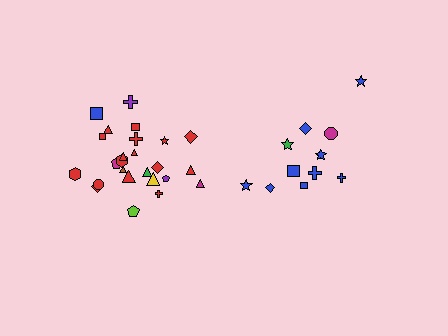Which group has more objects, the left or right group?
The left group.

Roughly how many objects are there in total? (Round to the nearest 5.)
Roughly 35 objects in total.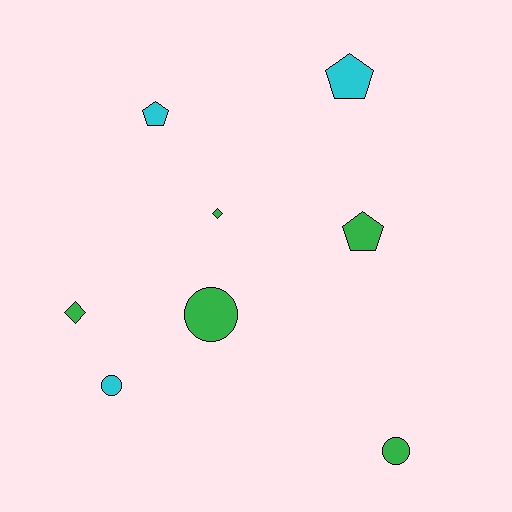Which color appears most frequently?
Green, with 5 objects.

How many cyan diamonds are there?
There are no cyan diamonds.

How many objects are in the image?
There are 8 objects.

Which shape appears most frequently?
Circle, with 3 objects.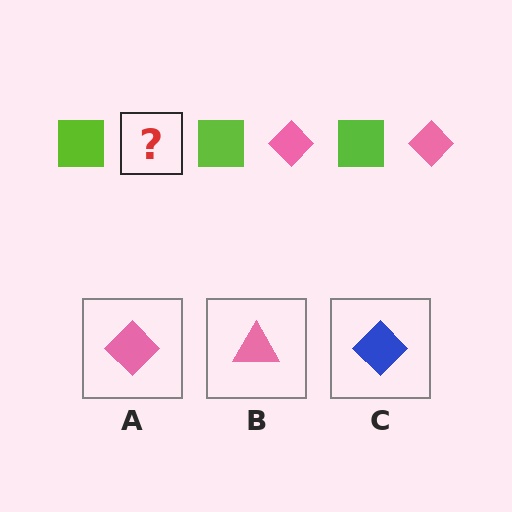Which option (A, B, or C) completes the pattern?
A.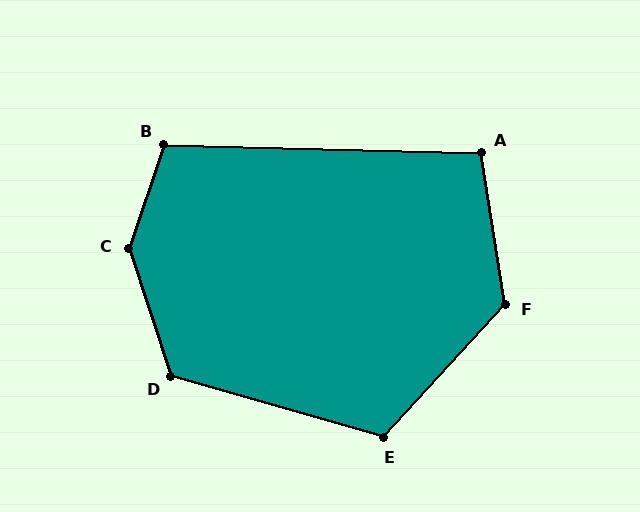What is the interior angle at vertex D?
Approximately 124 degrees (obtuse).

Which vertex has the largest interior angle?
C, at approximately 143 degrees.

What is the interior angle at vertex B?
Approximately 107 degrees (obtuse).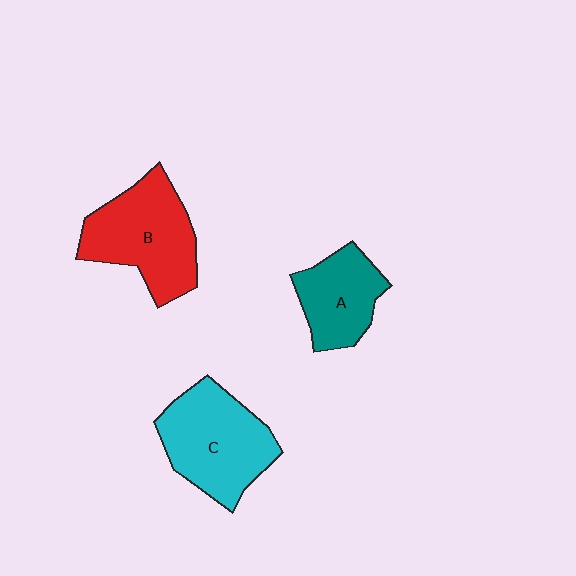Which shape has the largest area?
Shape C (cyan).